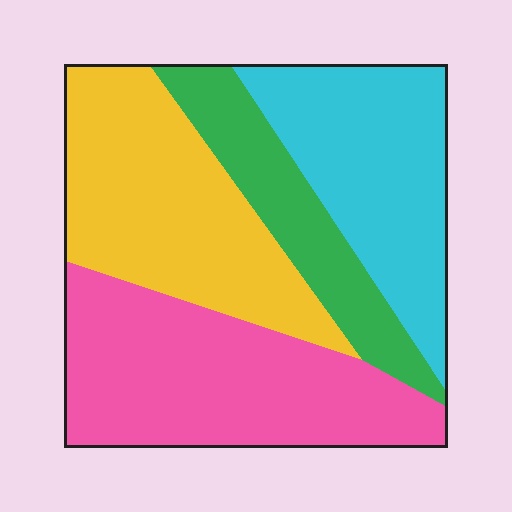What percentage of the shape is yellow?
Yellow covers roughly 30% of the shape.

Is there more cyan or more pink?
Pink.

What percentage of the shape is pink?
Pink takes up between a sixth and a third of the shape.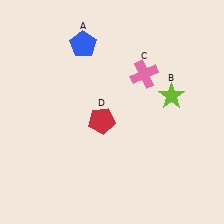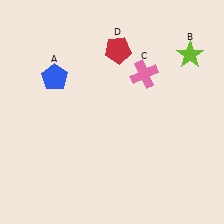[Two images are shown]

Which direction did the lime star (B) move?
The lime star (B) moved up.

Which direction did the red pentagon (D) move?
The red pentagon (D) moved up.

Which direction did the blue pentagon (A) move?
The blue pentagon (A) moved down.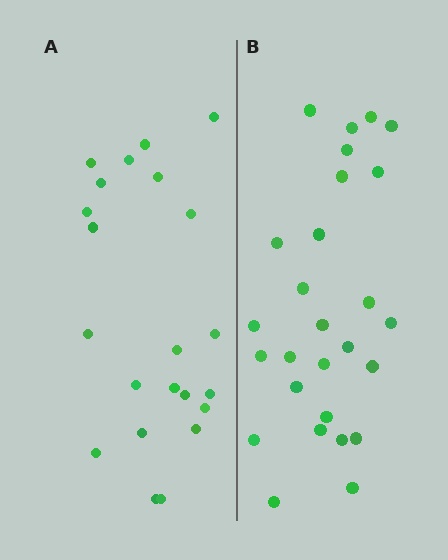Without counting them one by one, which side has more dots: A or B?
Region B (the right region) has more dots.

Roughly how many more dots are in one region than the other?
Region B has about 5 more dots than region A.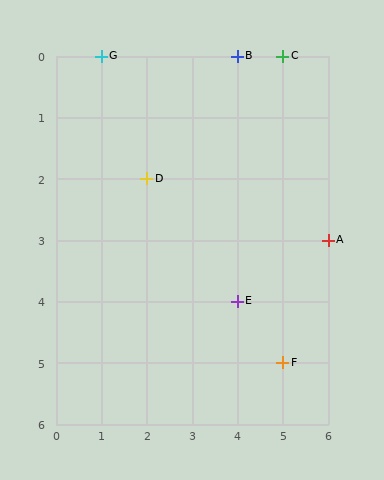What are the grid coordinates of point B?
Point B is at grid coordinates (4, 0).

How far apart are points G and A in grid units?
Points G and A are 5 columns and 3 rows apart (about 5.8 grid units diagonally).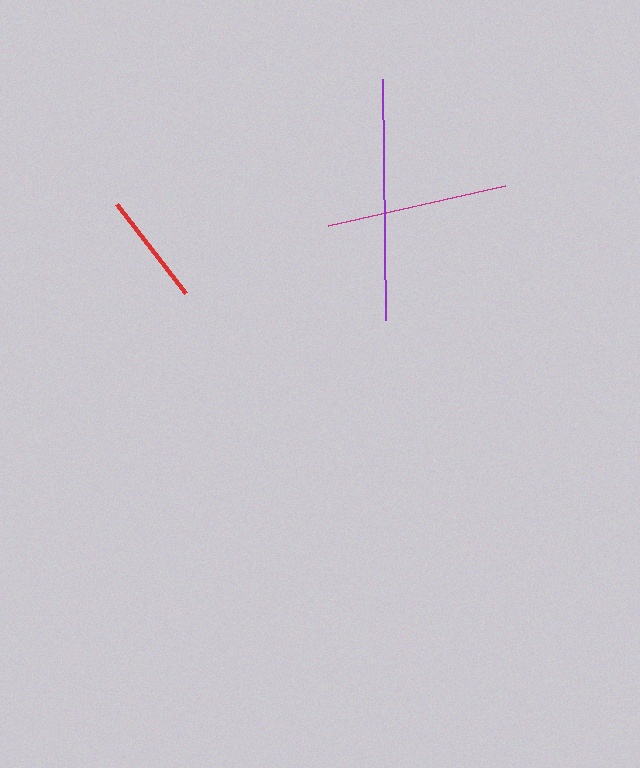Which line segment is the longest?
The purple line is the longest at approximately 241 pixels.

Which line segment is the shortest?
The red line is the shortest at approximately 113 pixels.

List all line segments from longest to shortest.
From longest to shortest: purple, magenta, red.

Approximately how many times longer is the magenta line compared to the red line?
The magenta line is approximately 1.6 times the length of the red line.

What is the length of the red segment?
The red segment is approximately 113 pixels long.